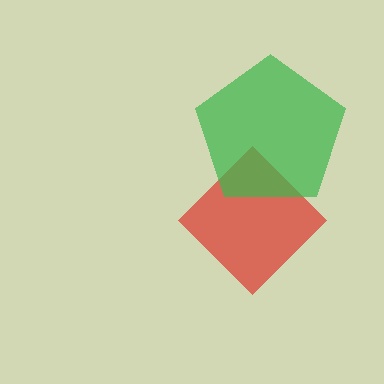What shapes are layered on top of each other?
The layered shapes are: a red diamond, a green pentagon.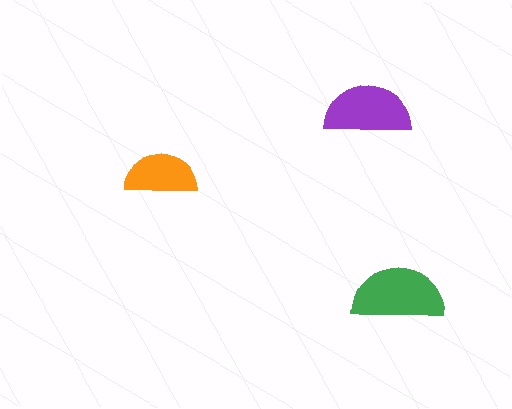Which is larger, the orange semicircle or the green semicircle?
The green one.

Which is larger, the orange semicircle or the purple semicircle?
The purple one.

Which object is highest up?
The purple semicircle is topmost.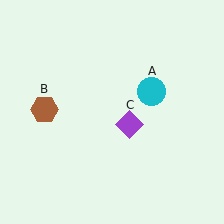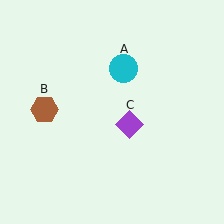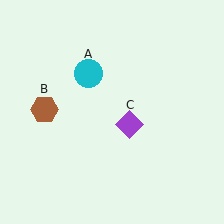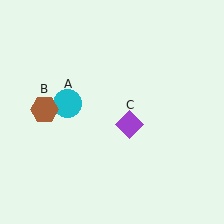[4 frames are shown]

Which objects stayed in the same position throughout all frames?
Brown hexagon (object B) and purple diamond (object C) remained stationary.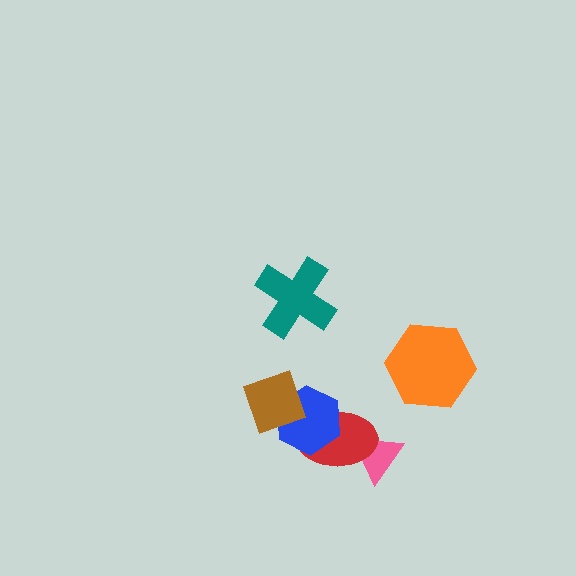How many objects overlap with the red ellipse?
2 objects overlap with the red ellipse.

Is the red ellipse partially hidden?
Yes, it is partially covered by another shape.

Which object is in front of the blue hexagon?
The brown diamond is in front of the blue hexagon.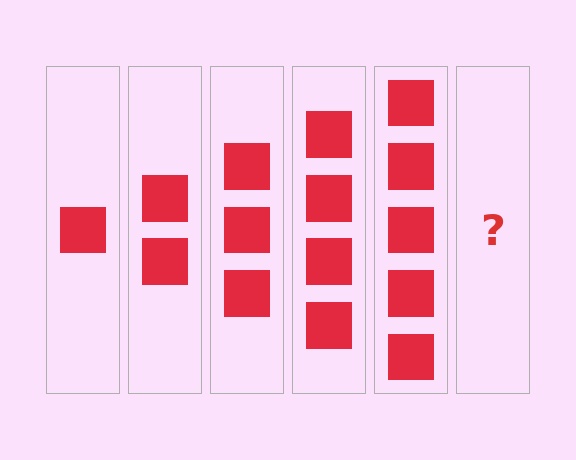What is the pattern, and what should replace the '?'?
The pattern is that each step adds one more square. The '?' should be 6 squares.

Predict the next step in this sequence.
The next step is 6 squares.